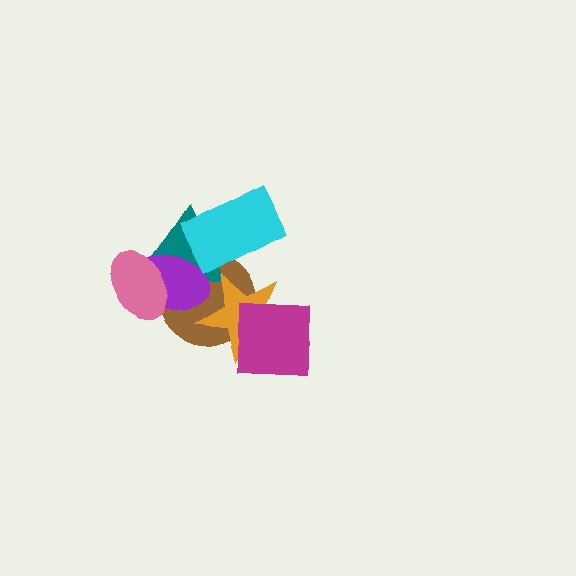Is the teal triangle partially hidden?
Yes, it is partially covered by another shape.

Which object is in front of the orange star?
The magenta square is in front of the orange star.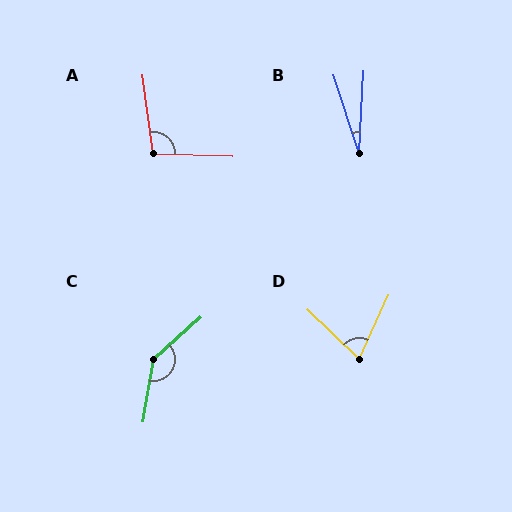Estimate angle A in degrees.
Approximately 100 degrees.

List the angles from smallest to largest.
B (22°), D (71°), A (100°), C (141°).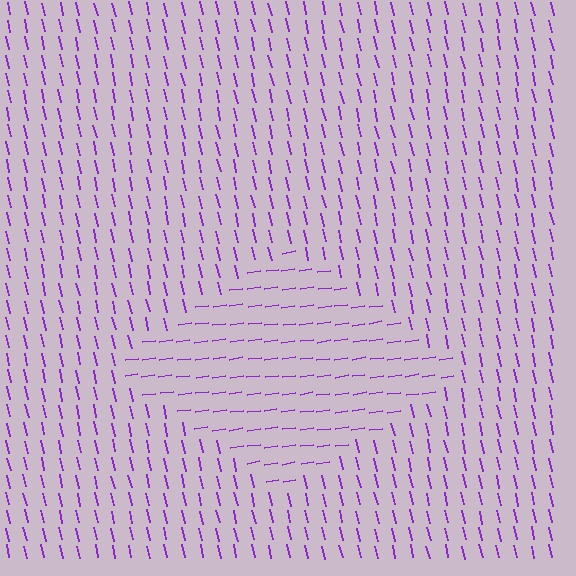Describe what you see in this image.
The image is filled with small purple line segments. A diamond region in the image has lines oriented differently from the surrounding lines, creating a visible texture boundary.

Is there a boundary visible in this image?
Yes, there is a texture boundary formed by a change in line orientation.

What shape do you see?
I see a diamond.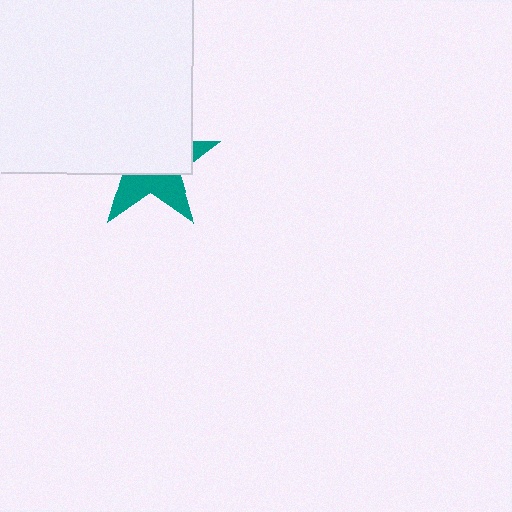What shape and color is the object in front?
The object in front is a white square.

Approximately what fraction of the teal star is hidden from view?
Roughly 60% of the teal star is hidden behind the white square.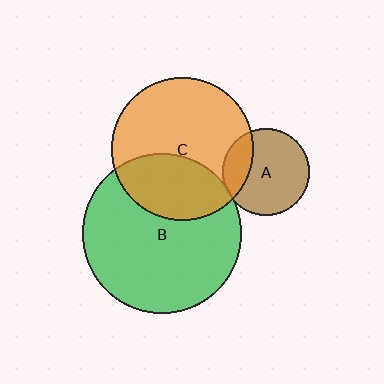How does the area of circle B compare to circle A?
Approximately 3.3 times.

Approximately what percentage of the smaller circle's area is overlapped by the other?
Approximately 25%.